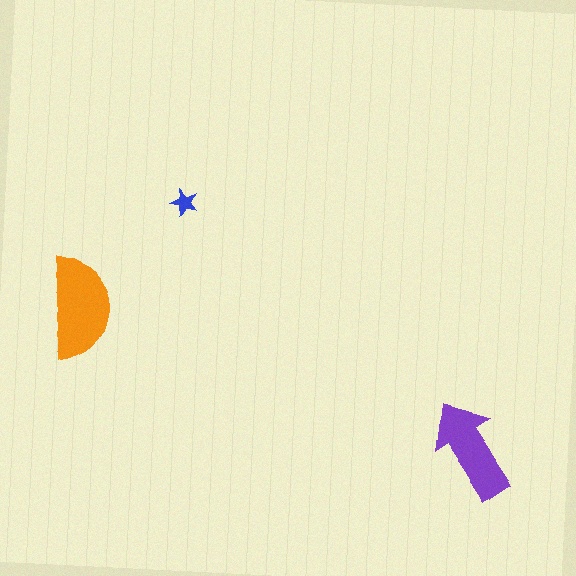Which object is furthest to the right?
The purple arrow is rightmost.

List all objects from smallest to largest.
The blue star, the purple arrow, the orange semicircle.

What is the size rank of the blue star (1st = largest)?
3rd.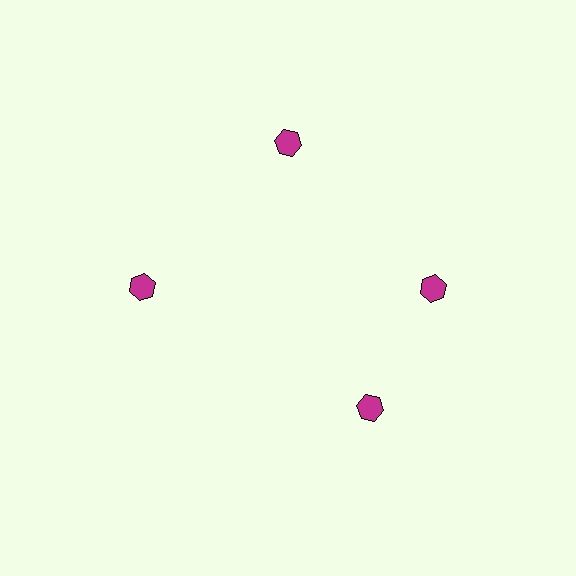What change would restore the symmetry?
The symmetry would be restored by rotating it back into even spacing with its neighbors so that all 4 hexagons sit at equal angles and equal distance from the center.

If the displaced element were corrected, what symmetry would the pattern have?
It would have 4-fold rotational symmetry — the pattern would map onto itself every 90 degrees.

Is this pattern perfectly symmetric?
No. The 4 magenta hexagons are arranged in a ring, but one element near the 6 o'clock position is rotated out of alignment along the ring, breaking the 4-fold rotational symmetry.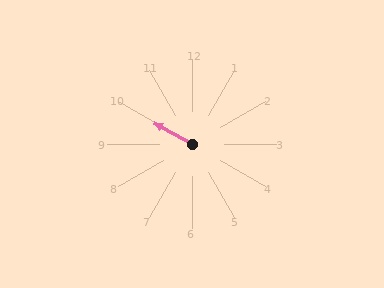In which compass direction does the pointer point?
Northwest.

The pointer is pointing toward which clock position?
Roughly 10 o'clock.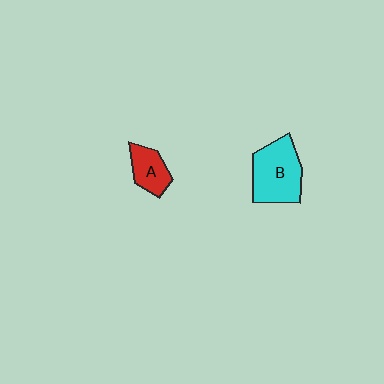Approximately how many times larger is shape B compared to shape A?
Approximately 1.9 times.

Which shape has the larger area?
Shape B (cyan).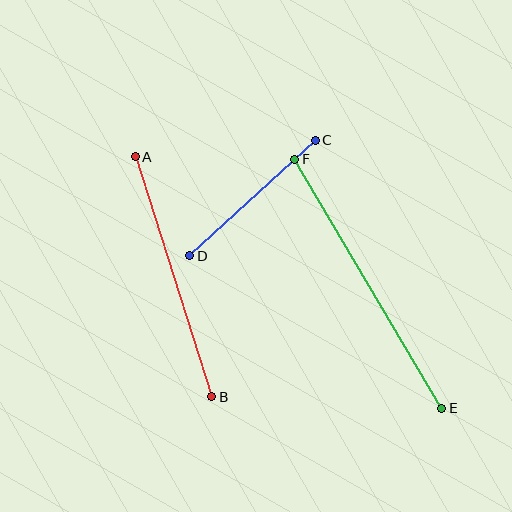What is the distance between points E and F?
The distance is approximately 289 pixels.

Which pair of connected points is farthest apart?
Points E and F are farthest apart.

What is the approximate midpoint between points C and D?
The midpoint is at approximately (253, 198) pixels.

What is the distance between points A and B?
The distance is approximately 252 pixels.